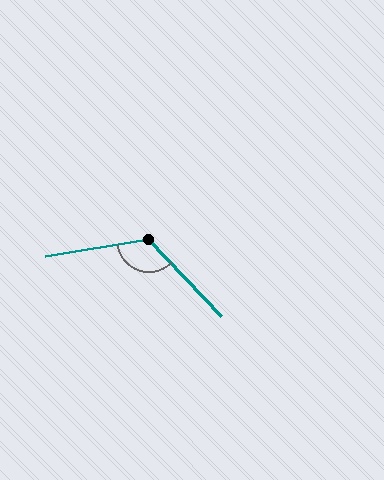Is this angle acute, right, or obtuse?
It is obtuse.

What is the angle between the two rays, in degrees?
Approximately 124 degrees.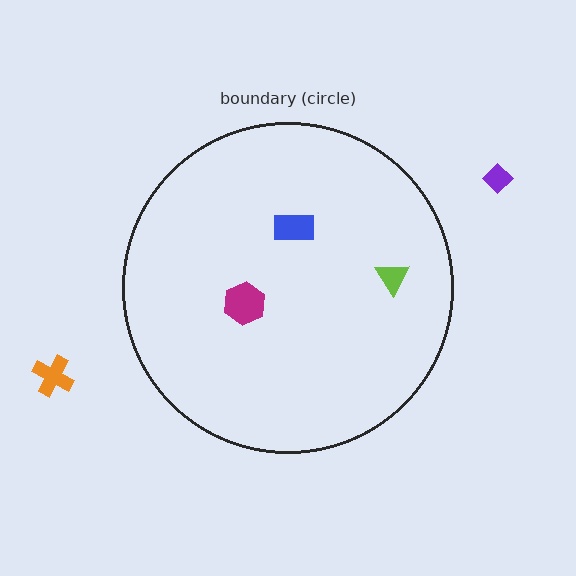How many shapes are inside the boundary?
3 inside, 2 outside.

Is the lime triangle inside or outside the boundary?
Inside.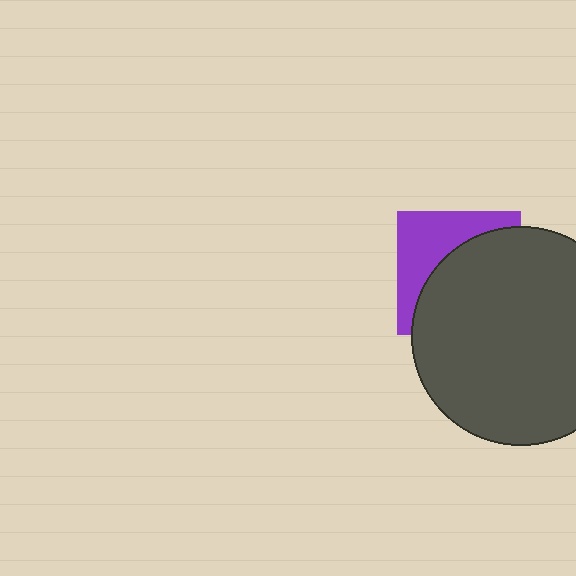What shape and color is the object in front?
The object in front is a dark gray circle.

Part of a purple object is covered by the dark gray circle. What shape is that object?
It is a square.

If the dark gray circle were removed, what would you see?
You would see the complete purple square.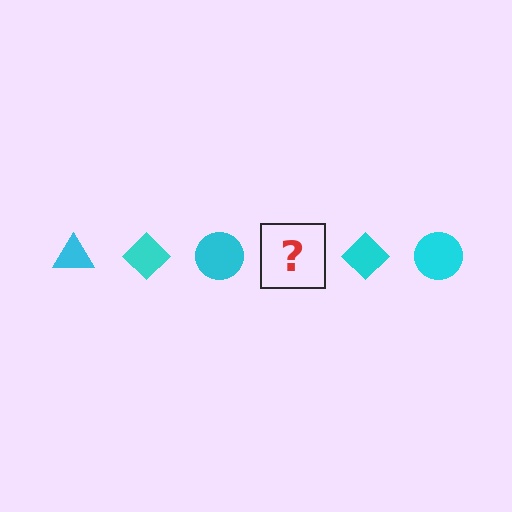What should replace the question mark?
The question mark should be replaced with a cyan triangle.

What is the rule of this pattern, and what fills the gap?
The rule is that the pattern cycles through triangle, diamond, circle shapes in cyan. The gap should be filled with a cyan triangle.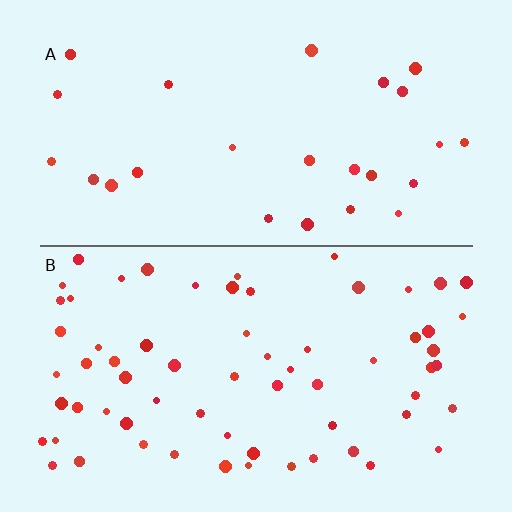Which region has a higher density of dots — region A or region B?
B (the bottom).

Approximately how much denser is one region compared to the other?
Approximately 2.6× — region B over region A.